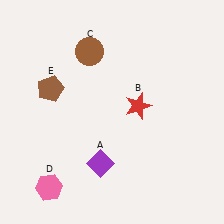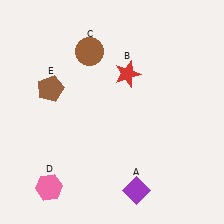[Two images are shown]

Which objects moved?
The objects that moved are: the purple diamond (A), the red star (B).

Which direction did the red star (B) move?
The red star (B) moved up.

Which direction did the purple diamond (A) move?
The purple diamond (A) moved right.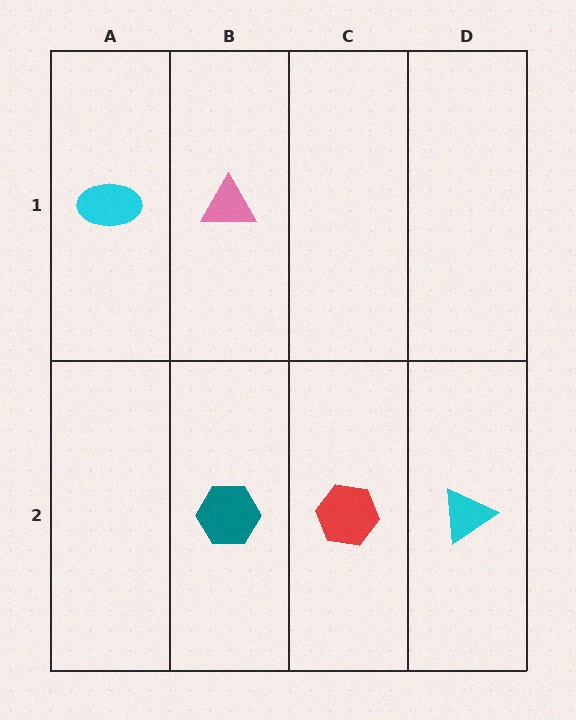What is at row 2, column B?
A teal hexagon.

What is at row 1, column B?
A pink triangle.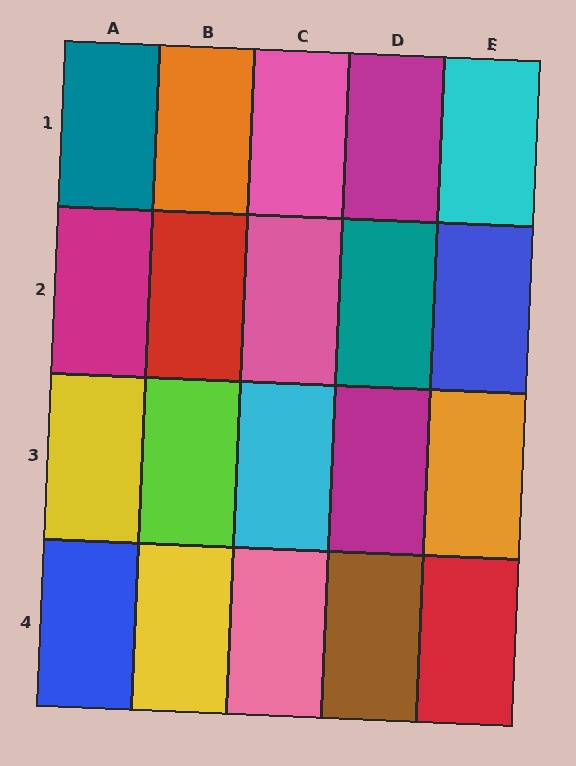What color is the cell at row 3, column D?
Magenta.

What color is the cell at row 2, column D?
Teal.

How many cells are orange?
2 cells are orange.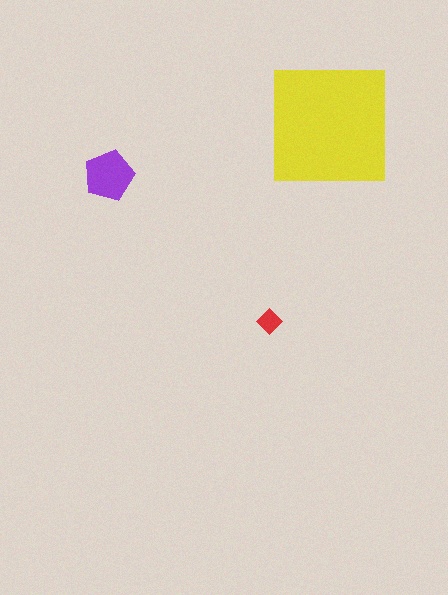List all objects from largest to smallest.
The yellow square, the purple pentagon, the red diamond.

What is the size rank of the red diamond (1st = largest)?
3rd.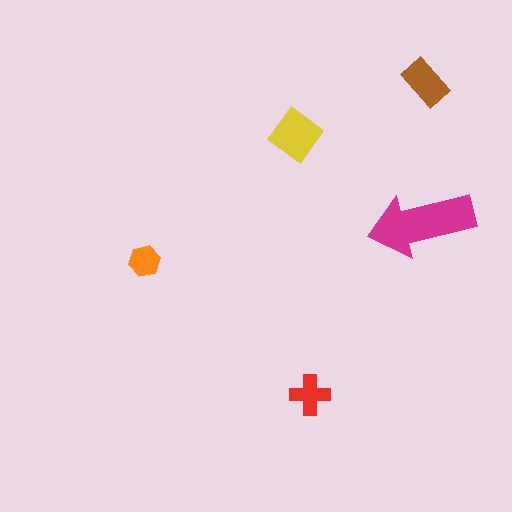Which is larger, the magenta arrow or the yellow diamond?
The magenta arrow.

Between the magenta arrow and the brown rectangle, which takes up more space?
The magenta arrow.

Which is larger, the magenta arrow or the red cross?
The magenta arrow.